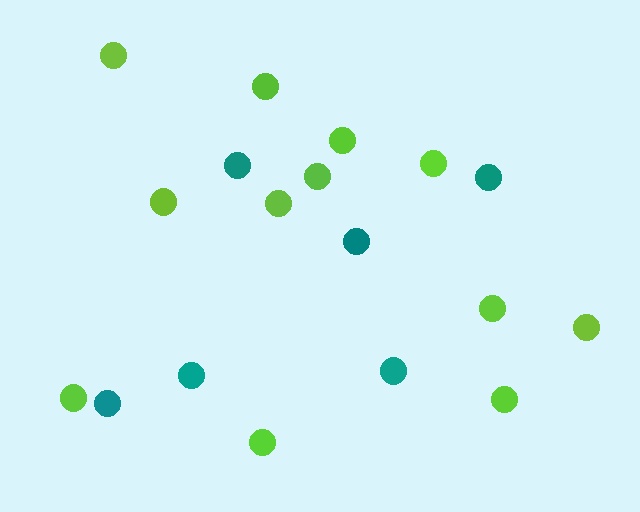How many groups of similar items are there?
There are 2 groups: one group of teal circles (6) and one group of lime circles (12).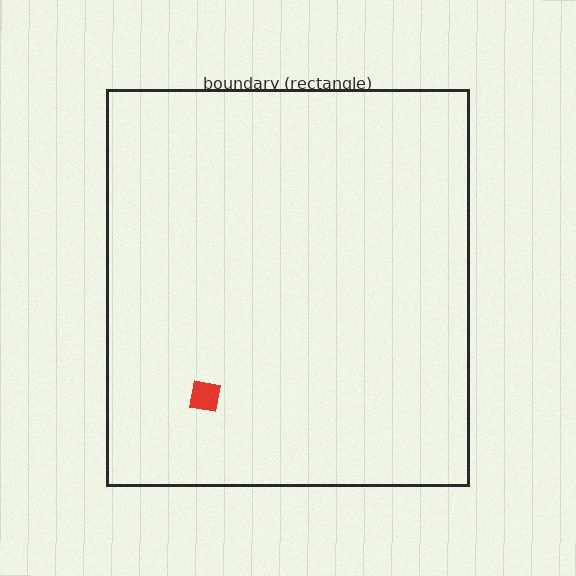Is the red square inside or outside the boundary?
Inside.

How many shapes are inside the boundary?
1 inside, 0 outside.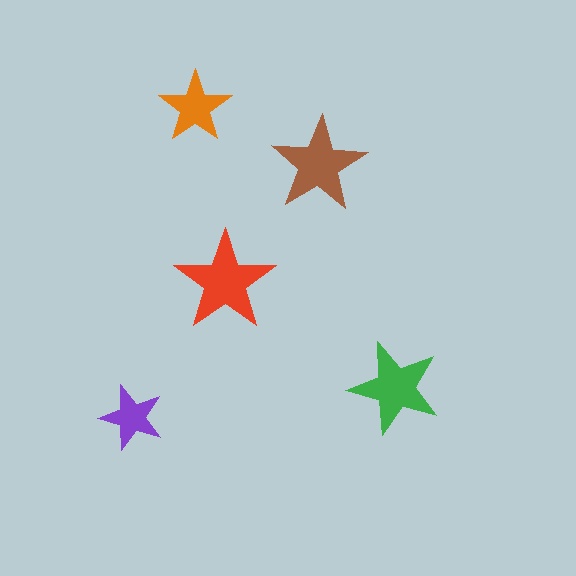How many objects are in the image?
There are 5 objects in the image.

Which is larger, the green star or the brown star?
The brown one.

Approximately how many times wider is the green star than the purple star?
About 1.5 times wider.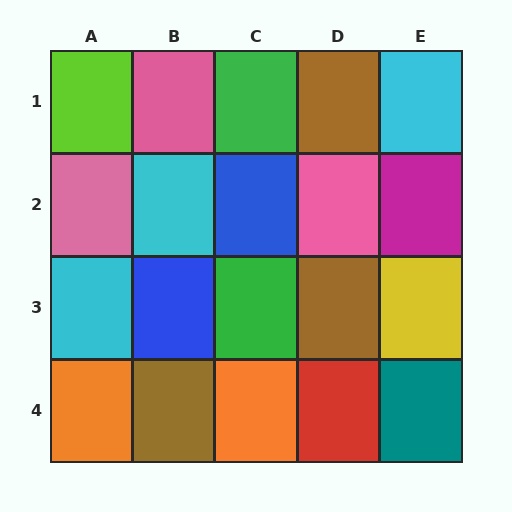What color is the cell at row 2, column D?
Pink.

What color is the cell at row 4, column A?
Orange.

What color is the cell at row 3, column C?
Green.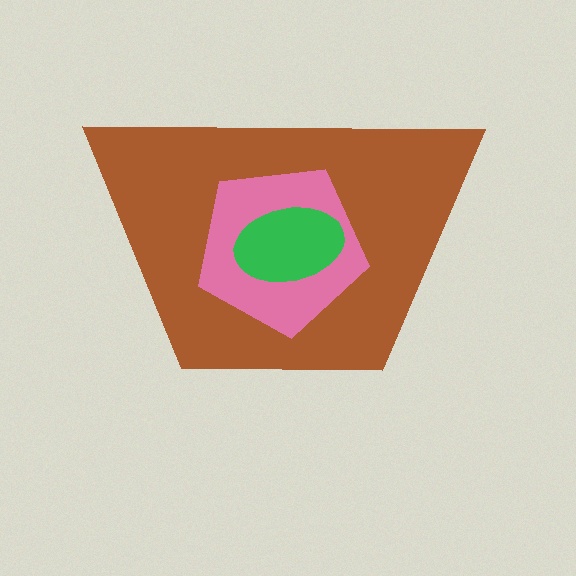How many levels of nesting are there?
3.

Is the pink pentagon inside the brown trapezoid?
Yes.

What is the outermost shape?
The brown trapezoid.